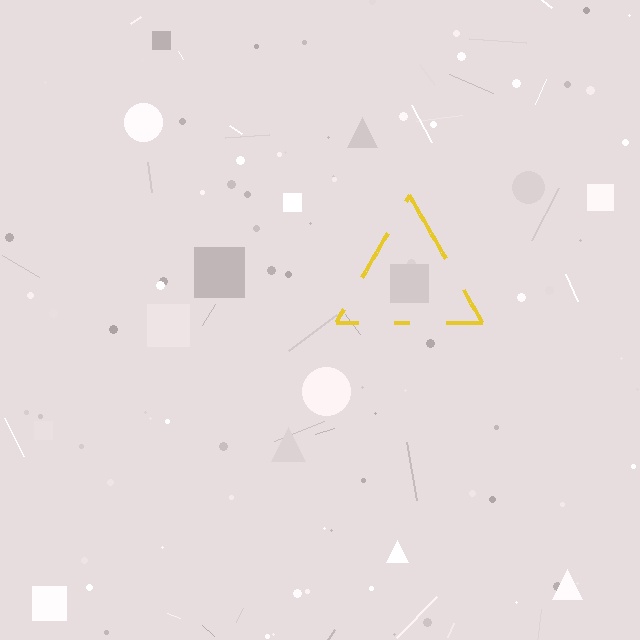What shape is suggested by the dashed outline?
The dashed outline suggests a triangle.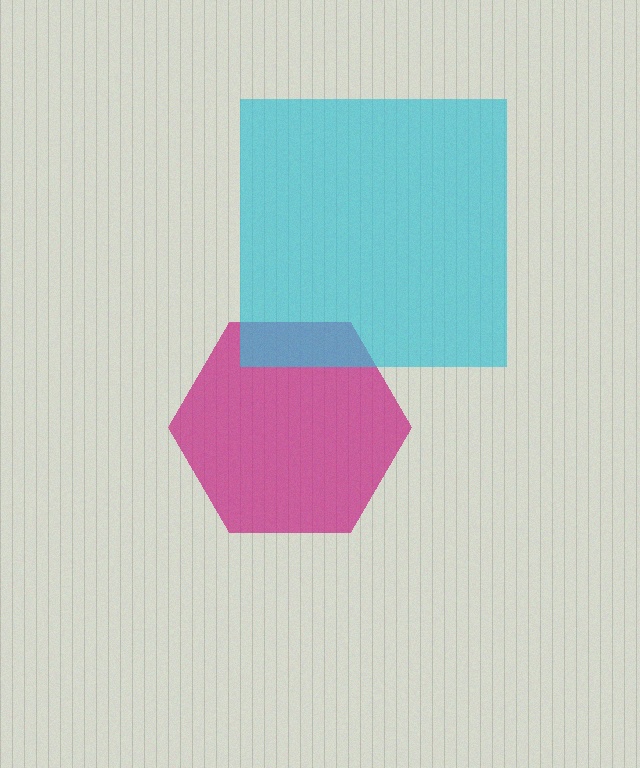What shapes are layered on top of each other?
The layered shapes are: a magenta hexagon, a cyan square.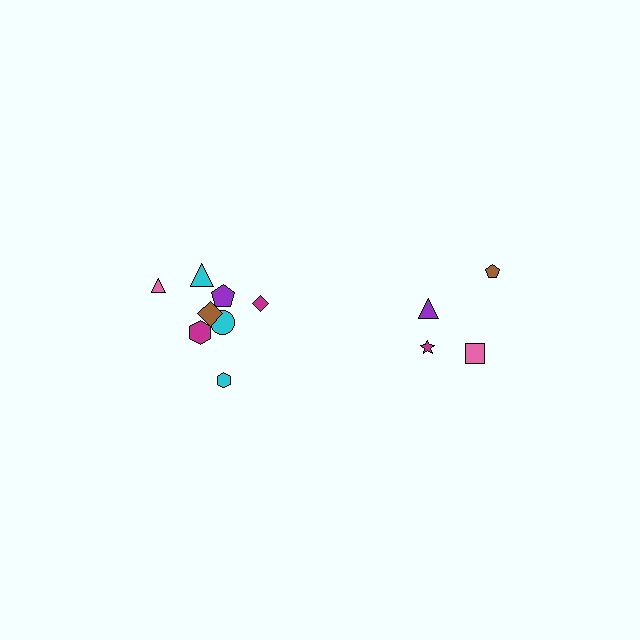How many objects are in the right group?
There are 4 objects.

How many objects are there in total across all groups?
There are 12 objects.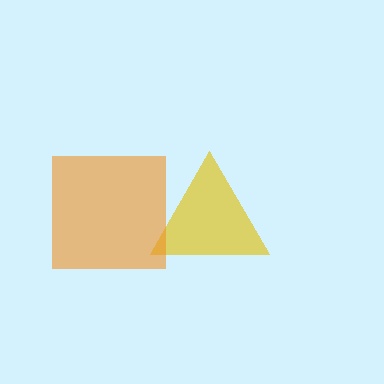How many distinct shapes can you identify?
There are 2 distinct shapes: a yellow triangle, an orange square.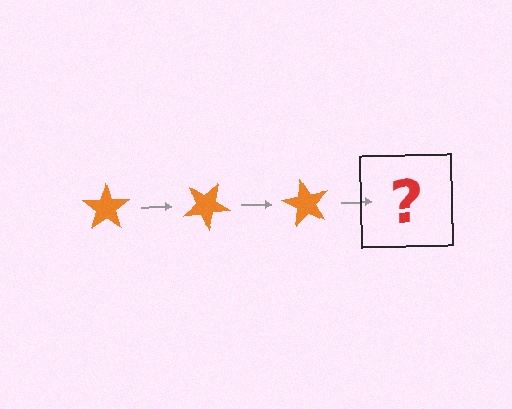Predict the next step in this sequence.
The next step is an orange star rotated 90 degrees.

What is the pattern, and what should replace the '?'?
The pattern is that the star rotates 30 degrees each step. The '?' should be an orange star rotated 90 degrees.